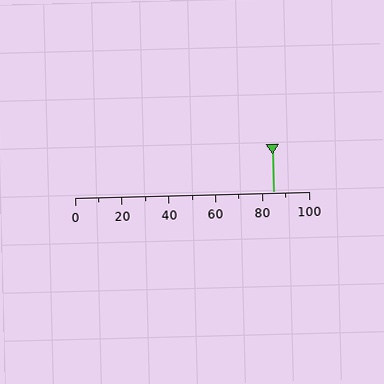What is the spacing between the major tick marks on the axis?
The major ticks are spaced 20 apart.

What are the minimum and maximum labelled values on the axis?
The axis runs from 0 to 100.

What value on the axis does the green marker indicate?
The marker indicates approximately 85.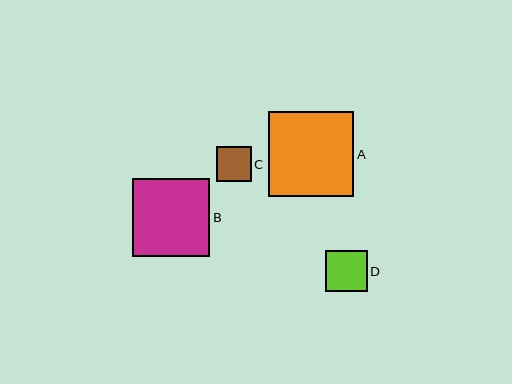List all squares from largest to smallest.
From largest to smallest: A, B, D, C.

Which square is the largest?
Square A is the largest with a size of approximately 85 pixels.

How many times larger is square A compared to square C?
Square A is approximately 2.4 times the size of square C.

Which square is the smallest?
Square C is the smallest with a size of approximately 35 pixels.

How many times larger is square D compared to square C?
Square D is approximately 1.2 times the size of square C.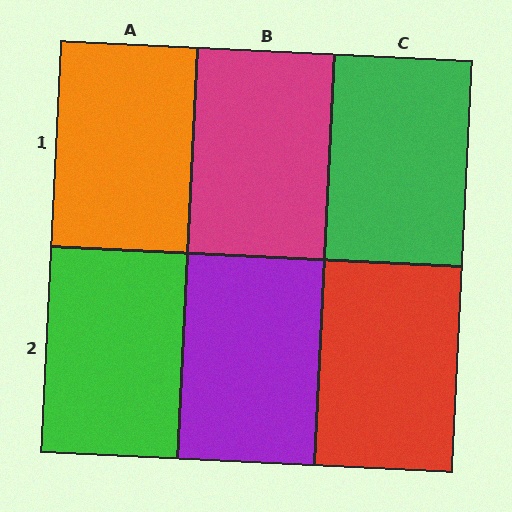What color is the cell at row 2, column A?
Green.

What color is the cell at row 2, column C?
Red.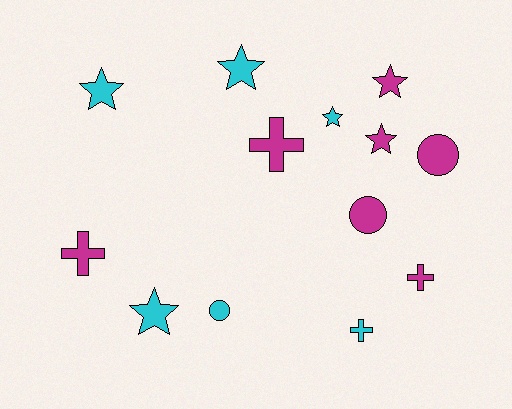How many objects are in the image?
There are 13 objects.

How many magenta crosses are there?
There are 3 magenta crosses.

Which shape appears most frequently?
Star, with 6 objects.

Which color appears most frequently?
Magenta, with 7 objects.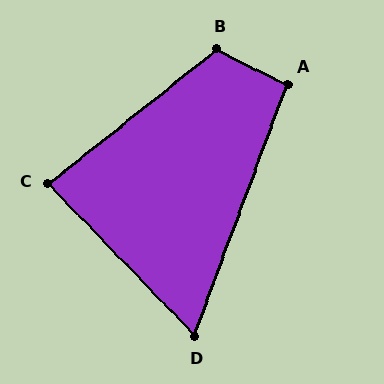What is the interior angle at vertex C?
Approximately 85 degrees (acute).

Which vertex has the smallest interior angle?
D, at approximately 64 degrees.